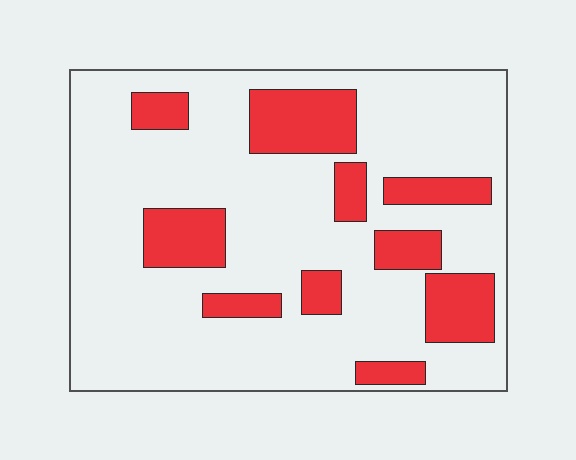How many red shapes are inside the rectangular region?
10.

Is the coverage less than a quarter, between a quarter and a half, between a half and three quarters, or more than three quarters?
Less than a quarter.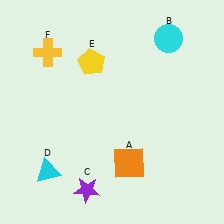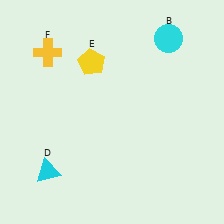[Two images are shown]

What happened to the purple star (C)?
The purple star (C) was removed in Image 2. It was in the bottom-left area of Image 1.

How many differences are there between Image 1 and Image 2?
There are 2 differences between the two images.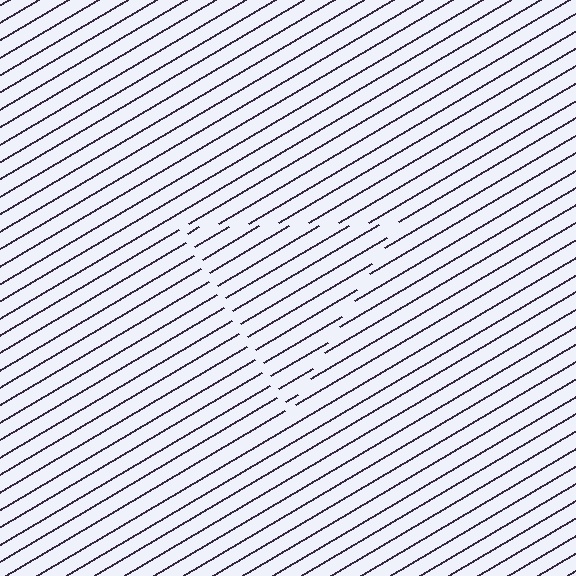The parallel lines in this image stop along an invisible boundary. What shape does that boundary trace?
An illusory triangle. The interior of the shape contains the same grating, shifted by half a period — the contour is defined by the phase discontinuity where line-ends from the inner and outer gratings abut.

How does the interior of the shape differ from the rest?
The interior of the shape contains the same grating, shifted by half a period — the contour is defined by the phase discontinuity where line-ends from the inner and outer gratings abut.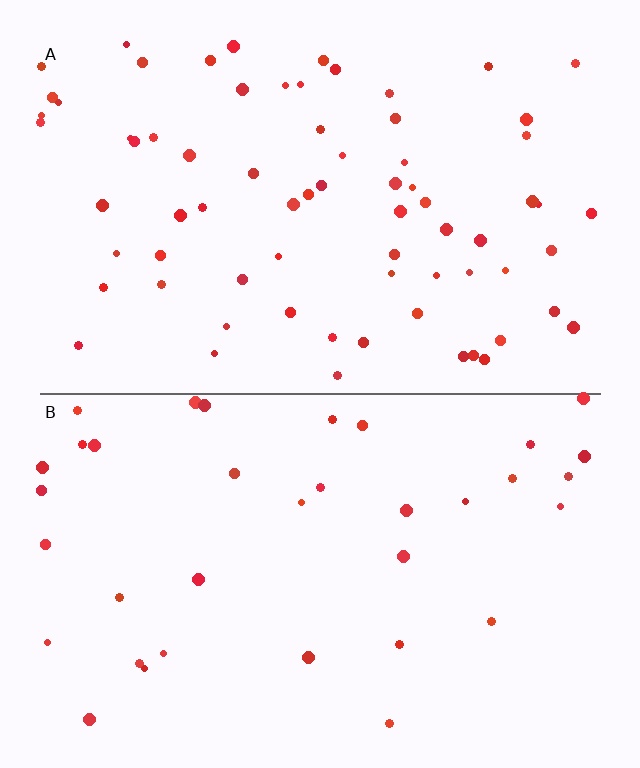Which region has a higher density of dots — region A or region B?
A (the top).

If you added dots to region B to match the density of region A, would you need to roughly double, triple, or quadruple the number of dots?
Approximately double.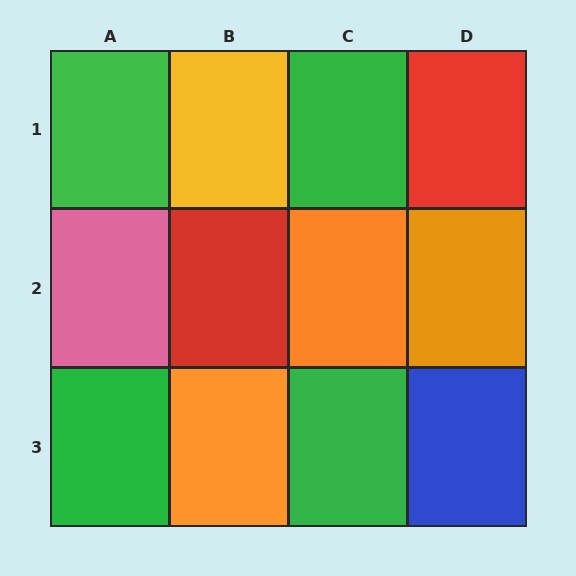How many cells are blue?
1 cell is blue.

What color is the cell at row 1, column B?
Yellow.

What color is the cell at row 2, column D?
Orange.